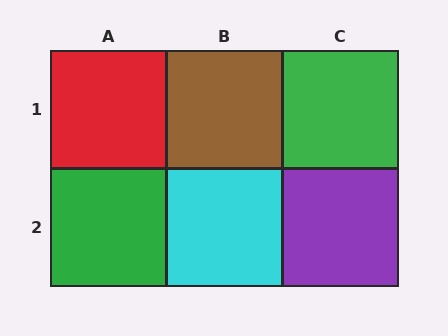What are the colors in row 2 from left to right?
Green, cyan, purple.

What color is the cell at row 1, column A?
Red.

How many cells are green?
2 cells are green.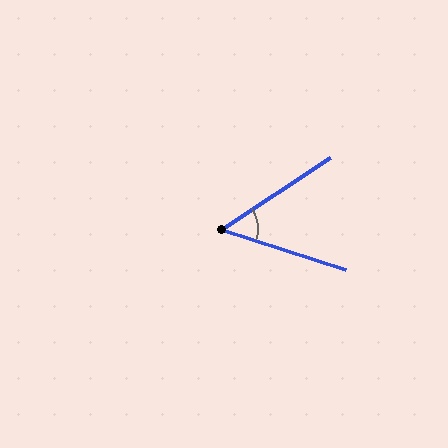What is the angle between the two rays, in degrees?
Approximately 52 degrees.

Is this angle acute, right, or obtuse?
It is acute.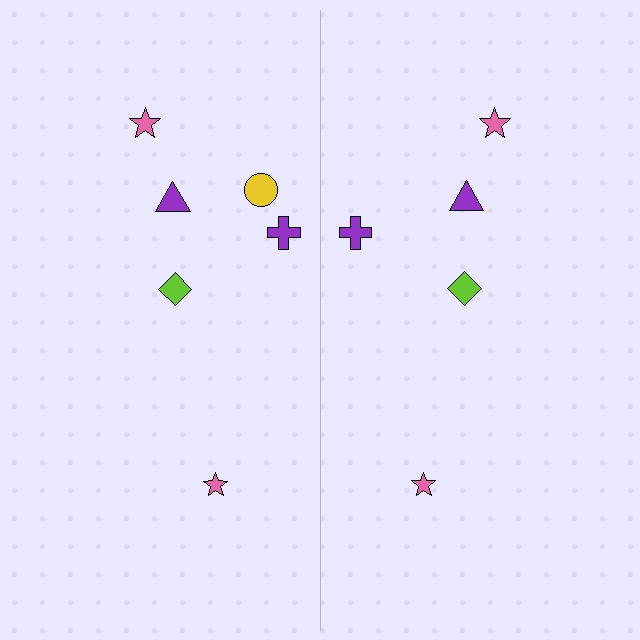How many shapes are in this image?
There are 11 shapes in this image.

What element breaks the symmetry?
A yellow circle is missing from the right side.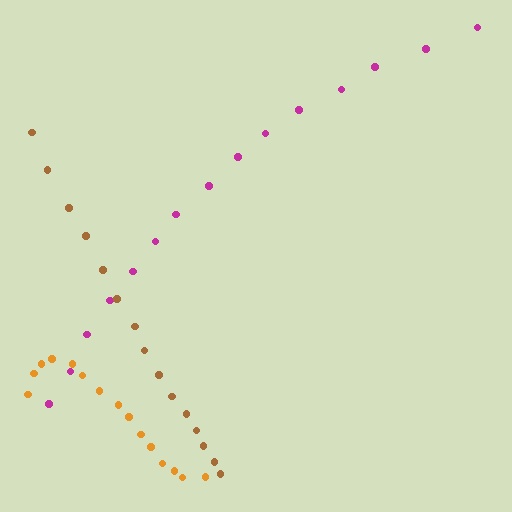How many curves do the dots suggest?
There are 3 distinct paths.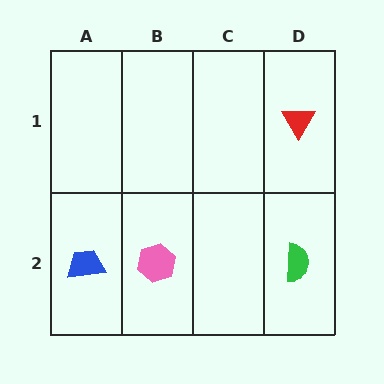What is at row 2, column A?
A blue trapezoid.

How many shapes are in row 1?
1 shape.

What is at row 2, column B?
A pink hexagon.